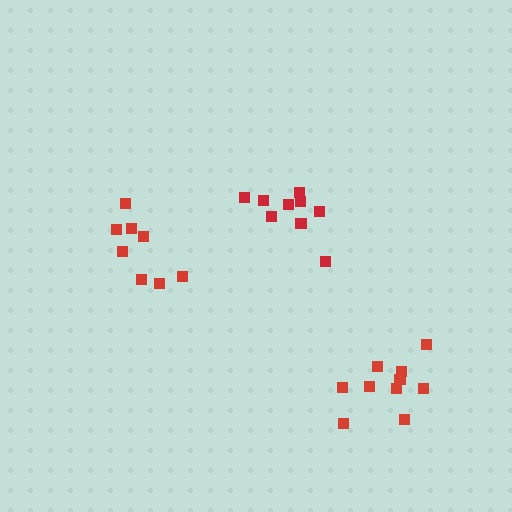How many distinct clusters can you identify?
There are 3 distinct clusters.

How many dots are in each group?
Group 1: 10 dots, Group 2: 9 dots, Group 3: 8 dots (27 total).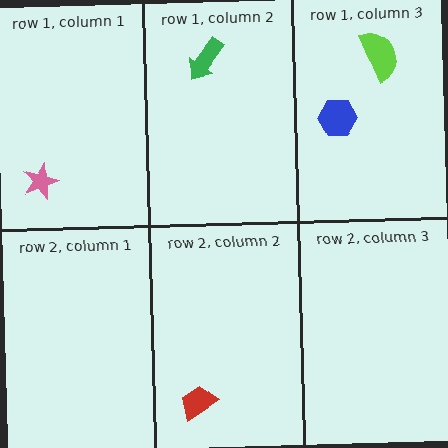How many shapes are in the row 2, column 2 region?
1.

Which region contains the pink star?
The row 1, column 1 region.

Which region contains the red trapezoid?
The row 2, column 2 region.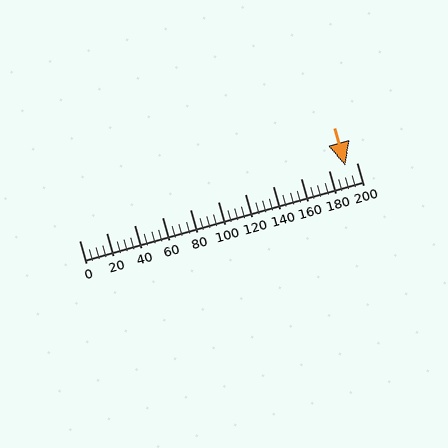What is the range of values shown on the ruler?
The ruler shows values from 0 to 200.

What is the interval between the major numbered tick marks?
The major tick marks are spaced 20 units apart.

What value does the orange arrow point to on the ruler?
The orange arrow points to approximately 192.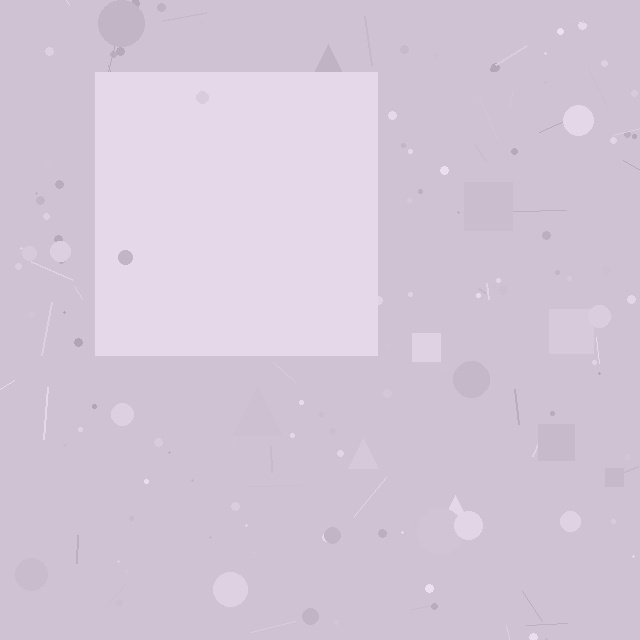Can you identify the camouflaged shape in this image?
The camouflaged shape is a square.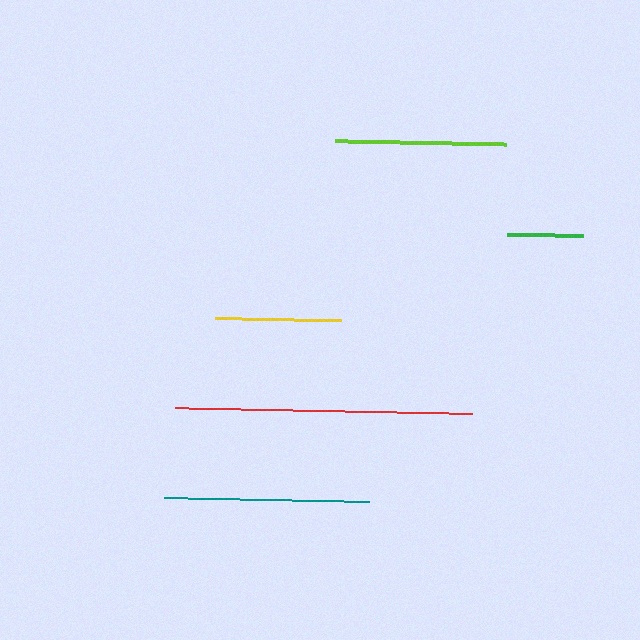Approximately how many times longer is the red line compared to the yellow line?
The red line is approximately 2.4 times the length of the yellow line.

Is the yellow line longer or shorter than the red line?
The red line is longer than the yellow line.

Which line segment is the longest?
The red line is the longest at approximately 297 pixels.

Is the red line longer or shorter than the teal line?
The red line is longer than the teal line.